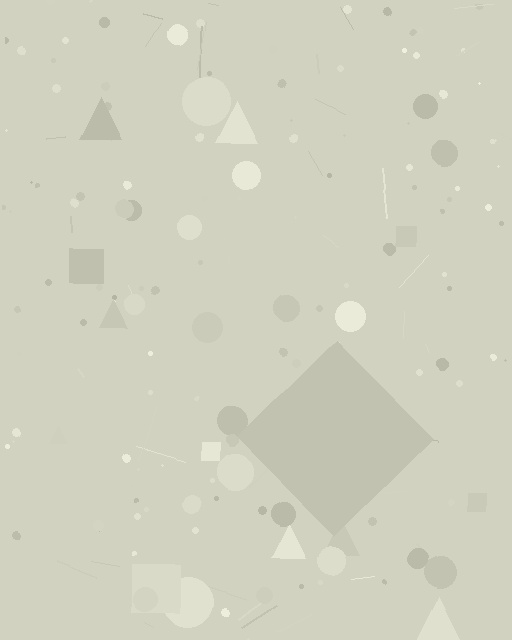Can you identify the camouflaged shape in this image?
The camouflaged shape is a diamond.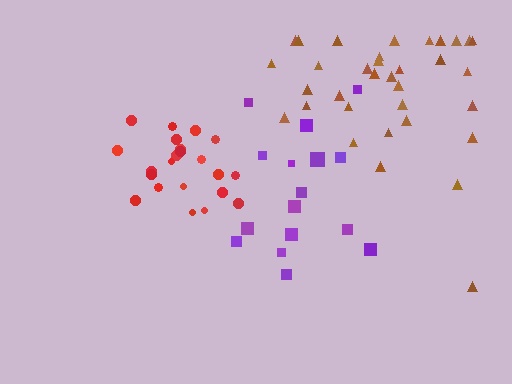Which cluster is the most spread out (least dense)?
Purple.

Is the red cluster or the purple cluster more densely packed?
Red.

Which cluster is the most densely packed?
Red.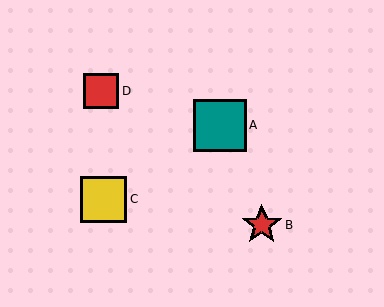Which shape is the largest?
The teal square (labeled A) is the largest.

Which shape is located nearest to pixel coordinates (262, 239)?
The red star (labeled B) at (262, 225) is nearest to that location.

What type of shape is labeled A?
Shape A is a teal square.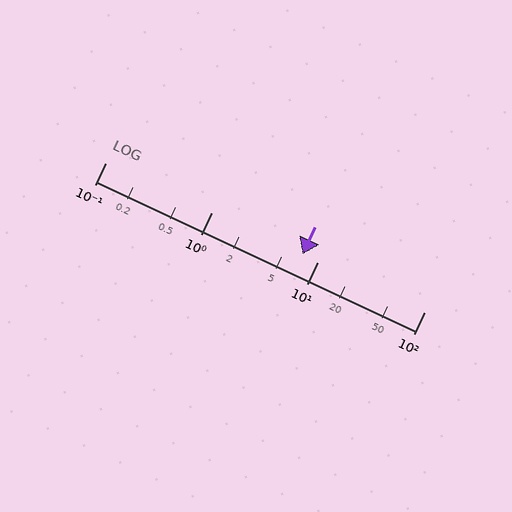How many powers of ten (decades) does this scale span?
The scale spans 3 decades, from 0.1 to 100.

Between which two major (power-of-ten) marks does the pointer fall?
The pointer is between 1 and 10.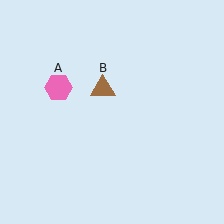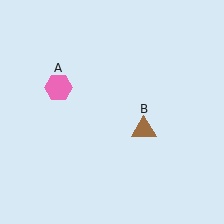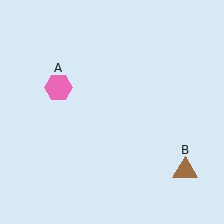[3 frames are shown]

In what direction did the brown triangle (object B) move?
The brown triangle (object B) moved down and to the right.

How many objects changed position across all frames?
1 object changed position: brown triangle (object B).